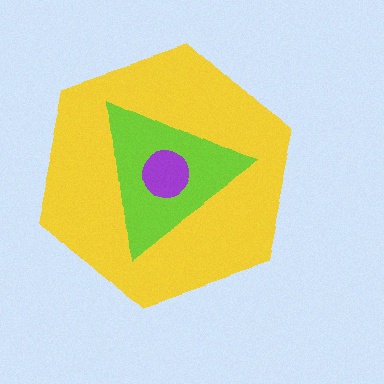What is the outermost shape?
The yellow hexagon.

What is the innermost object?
The purple circle.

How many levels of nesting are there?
3.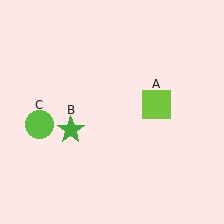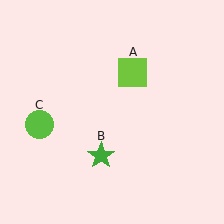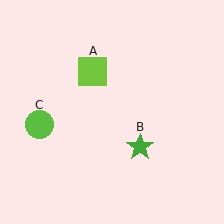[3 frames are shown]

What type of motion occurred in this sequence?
The lime square (object A), green star (object B) rotated counterclockwise around the center of the scene.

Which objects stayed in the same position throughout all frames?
Lime circle (object C) remained stationary.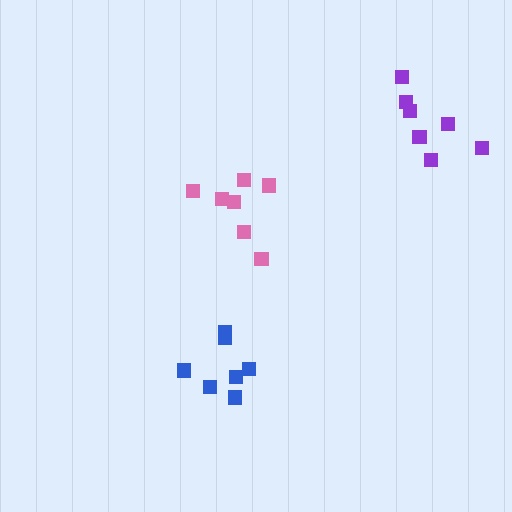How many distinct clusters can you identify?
There are 3 distinct clusters.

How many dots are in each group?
Group 1: 7 dots, Group 2: 7 dots, Group 3: 7 dots (21 total).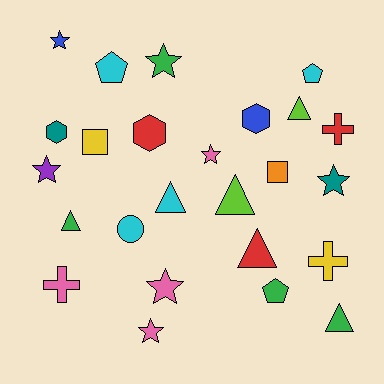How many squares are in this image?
There are 2 squares.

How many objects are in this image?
There are 25 objects.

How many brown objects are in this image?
There are no brown objects.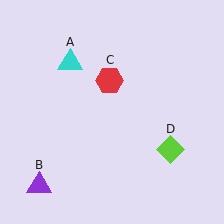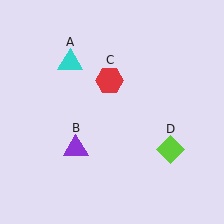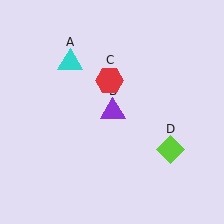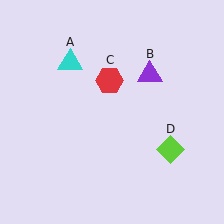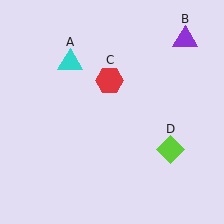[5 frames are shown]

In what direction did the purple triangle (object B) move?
The purple triangle (object B) moved up and to the right.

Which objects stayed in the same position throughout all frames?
Cyan triangle (object A) and red hexagon (object C) and lime diamond (object D) remained stationary.